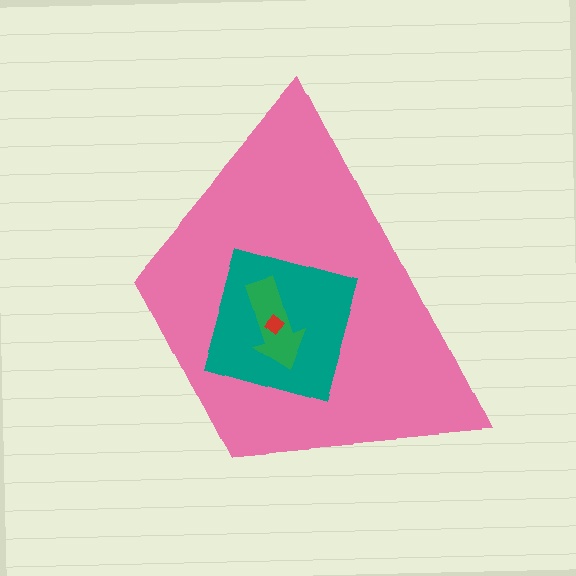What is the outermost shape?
The pink trapezoid.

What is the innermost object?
The red diamond.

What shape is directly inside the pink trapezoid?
The teal diamond.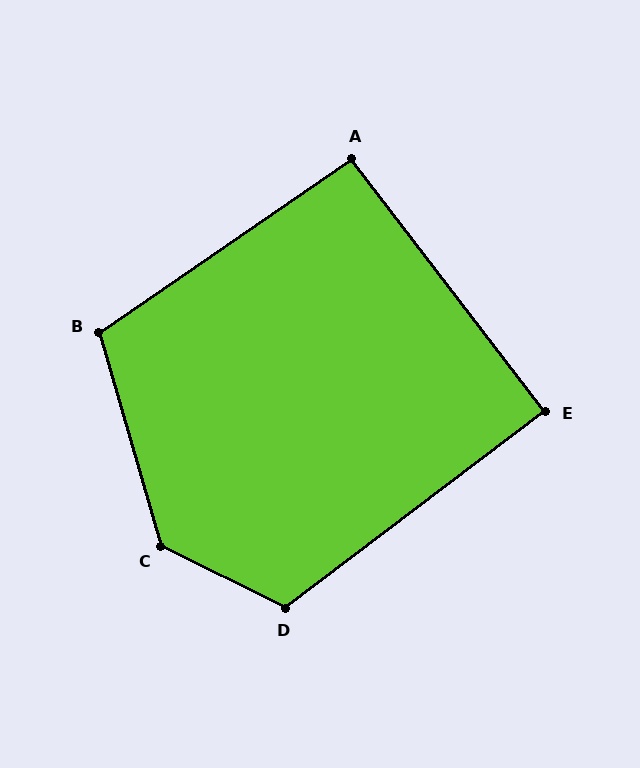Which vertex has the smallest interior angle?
E, at approximately 90 degrees.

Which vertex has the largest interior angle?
C, at approximately 133 degrees.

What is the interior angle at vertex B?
Approximately 108 degrees (obtuse).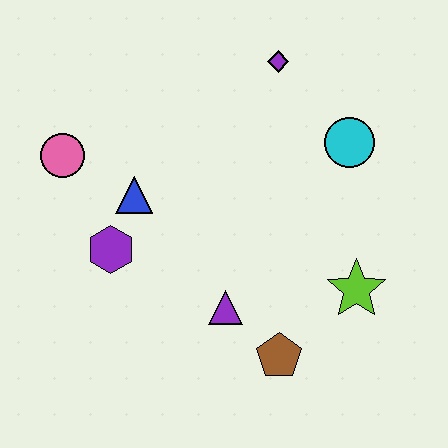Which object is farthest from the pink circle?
The lime star is farthest from the pink circle.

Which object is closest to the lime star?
The brown pentagon is closest to the lime star.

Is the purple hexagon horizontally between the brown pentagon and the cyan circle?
No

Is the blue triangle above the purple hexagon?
Yes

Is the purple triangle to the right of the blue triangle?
Yes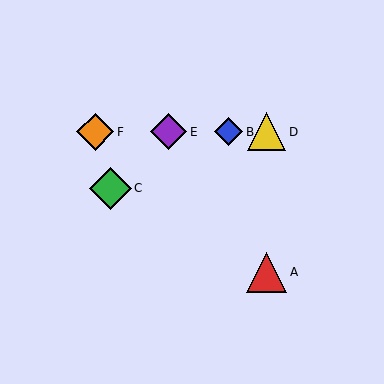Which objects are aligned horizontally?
Objects B, D, E, F are aligned horizontally.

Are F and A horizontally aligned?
No, F is at y≈132 and A is at y≈272.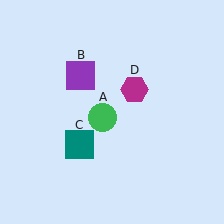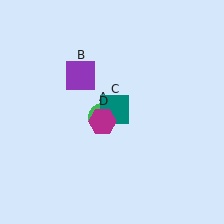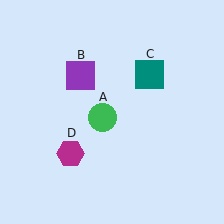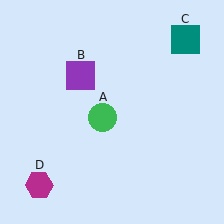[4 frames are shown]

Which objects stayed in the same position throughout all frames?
Green circle (object A) and purple square (object B) remained stationary.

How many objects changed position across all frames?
2 objects changed position: teal square (object C), magenta hexagon (object D).